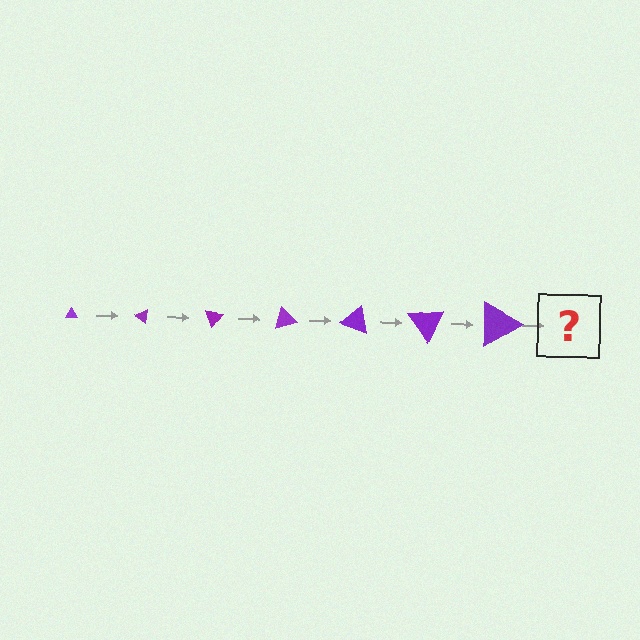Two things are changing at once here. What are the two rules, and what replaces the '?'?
The two rules are that the triangle grows larger each step and it rotates 35 degrees each step. The '?' should be a triangle, larger than the previous one and rotated 245 degrees from the start.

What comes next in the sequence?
The next element should be a triangle, larger than the previous one and rotated 245 degrees from the start.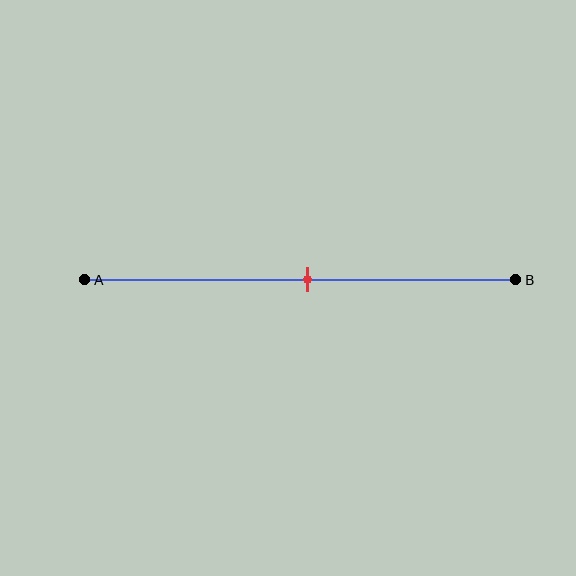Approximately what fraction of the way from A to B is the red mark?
The red mark is approximately 50% of the way from A to B.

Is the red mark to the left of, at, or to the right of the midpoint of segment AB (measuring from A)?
The red mark is approximately at the midpoint of segment AB.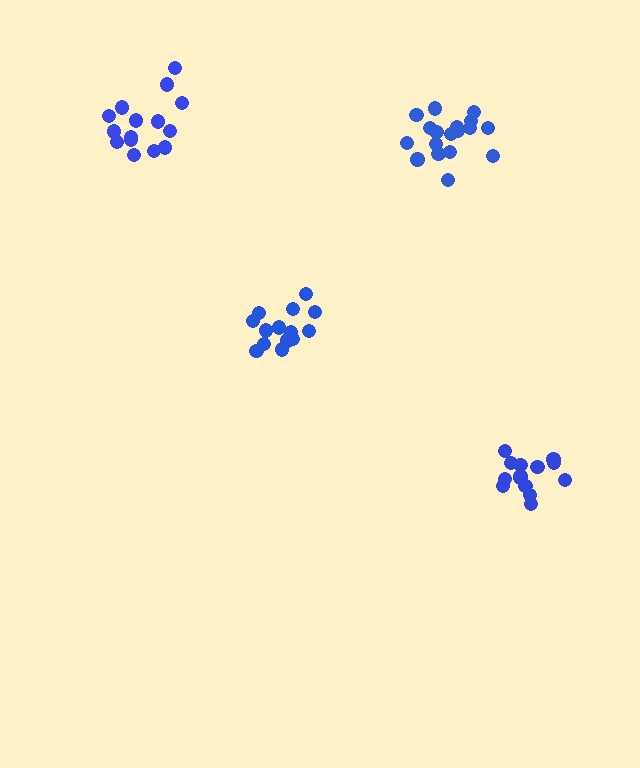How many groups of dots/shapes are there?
There are 4 groups.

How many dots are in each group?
Group 1: 14 dots, Group 2: 15 dots, Group 3: 18 dots, Group 4: 16 dots (63 total).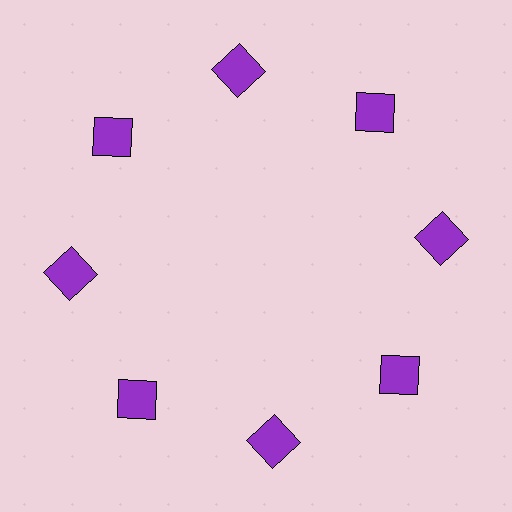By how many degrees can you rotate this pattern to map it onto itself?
The pattern maps onto itself every 45 degrees of rotation.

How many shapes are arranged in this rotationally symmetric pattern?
There are 8 shapes, arranged in 8 groups of 1.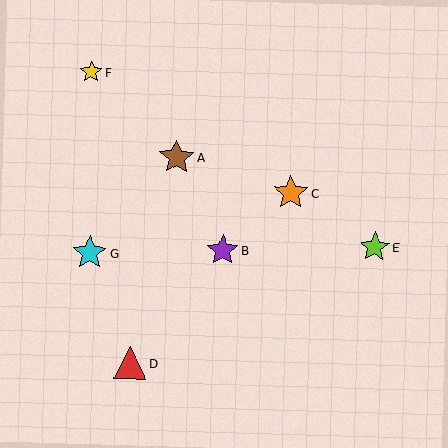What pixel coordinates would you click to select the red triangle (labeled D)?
Click at (130, 363) to select the red triangle D.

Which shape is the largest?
The brown star (labeled A) is the largest.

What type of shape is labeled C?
Shape C is an orange star.